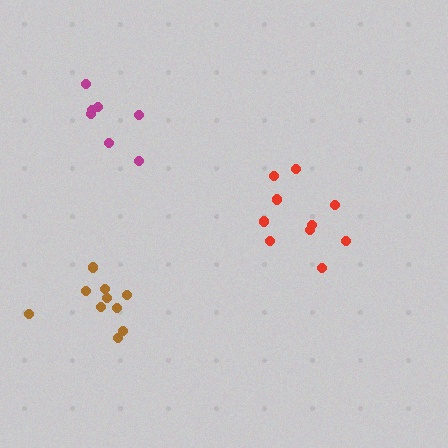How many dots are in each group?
Group 1: 10 dots, Group 2: 10 dots, Group 3: 7 dots (27 total).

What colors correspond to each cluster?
The clusters are colored: red, brown, magenta.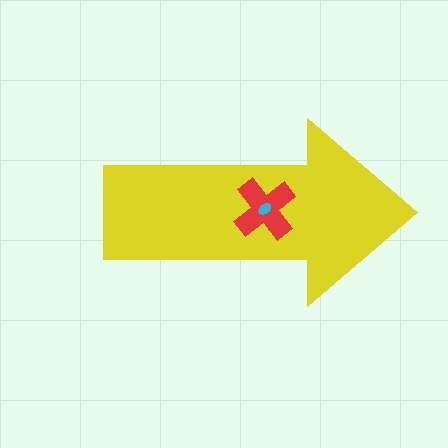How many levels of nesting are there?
3.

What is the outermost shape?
The yellow arrow.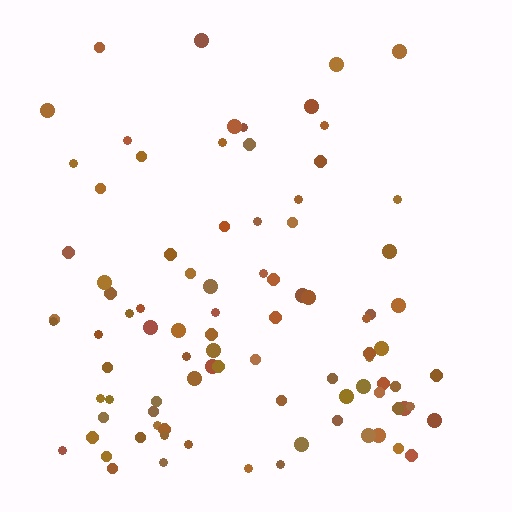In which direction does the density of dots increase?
From top to bottom, with the bottom side densest.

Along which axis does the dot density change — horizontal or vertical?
Vertical.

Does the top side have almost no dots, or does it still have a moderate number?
Still a moderate number, just noticeably fewer than the bottom.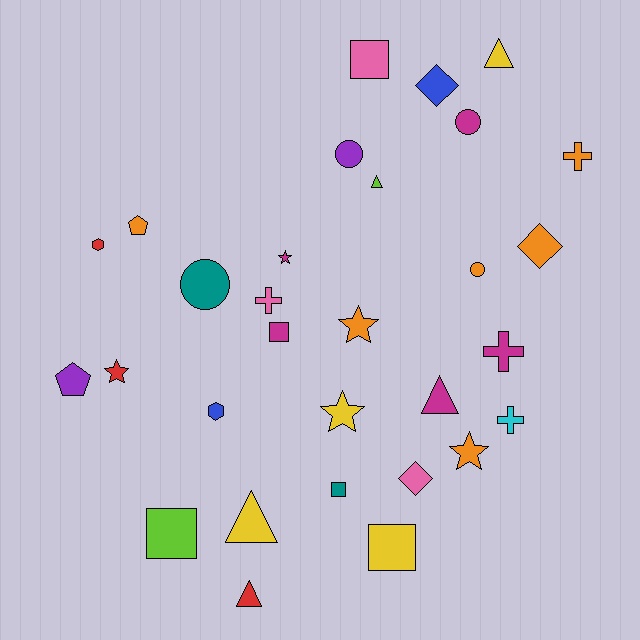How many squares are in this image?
There are 5 squares.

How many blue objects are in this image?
There are 2 blue objects.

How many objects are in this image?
There are 30 objects.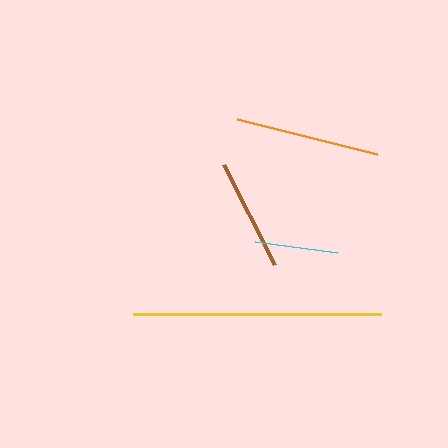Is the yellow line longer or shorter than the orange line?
The yellow line is longer than the orange line.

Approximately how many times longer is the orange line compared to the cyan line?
The orange line is approximately 1.7 times the length of the cyan line.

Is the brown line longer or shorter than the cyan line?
The brown line is longer than the cyan line.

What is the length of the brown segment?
The brown segment is approximately 113 pixels long.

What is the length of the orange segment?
The orange segment is approximately 145 pixels long.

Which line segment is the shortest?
The cyan line is the shortest at approximately 83 pixels.